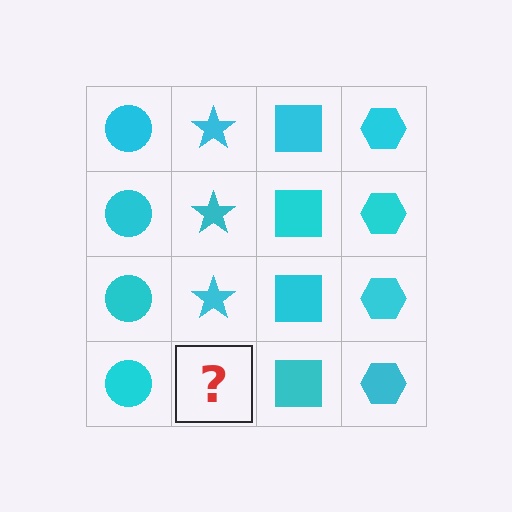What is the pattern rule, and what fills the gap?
The rule is that each column has a consistent shape. The gap should be filled with a cyan star.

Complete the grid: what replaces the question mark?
The question mark should be replaced with a cyan star.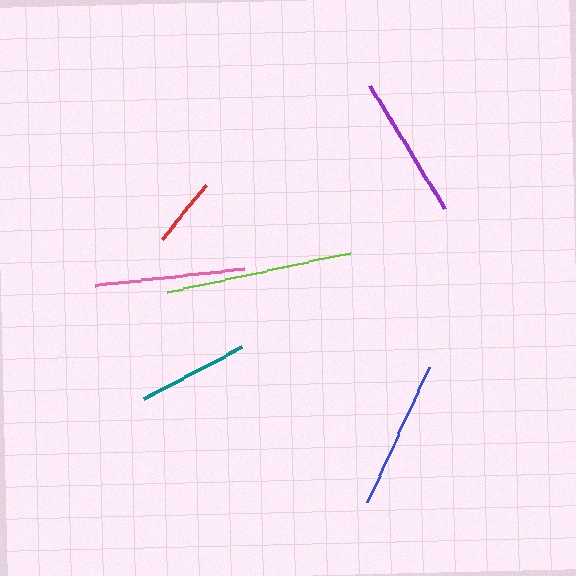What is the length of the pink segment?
The pink segment is approximately 149 pixels long.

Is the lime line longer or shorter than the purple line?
The lime line is longer than the purple line.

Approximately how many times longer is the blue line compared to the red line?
The blue line is approximately 2.2 times the length of the red line.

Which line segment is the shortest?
The red line is the shortest at approximately 70 pixels.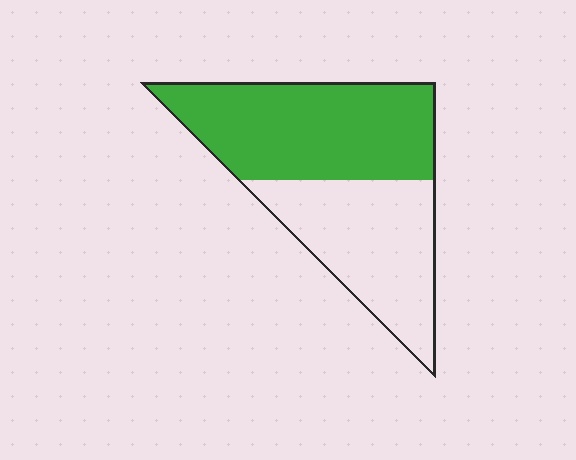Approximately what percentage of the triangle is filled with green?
Approximately 55%.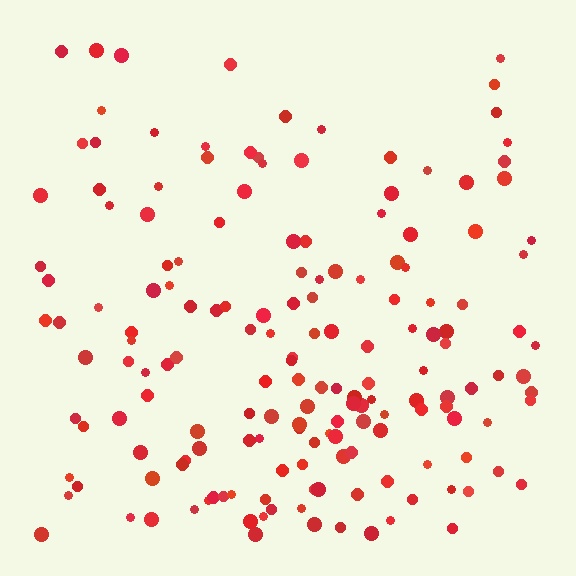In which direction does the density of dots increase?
From top to bottom, with the bottom side densest.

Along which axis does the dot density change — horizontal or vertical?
Vertical.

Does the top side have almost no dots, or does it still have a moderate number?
Still a moderate number, just noticeably fewer than the bottom.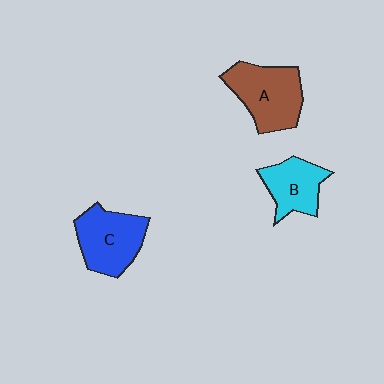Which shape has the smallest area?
Shape B (cyan).